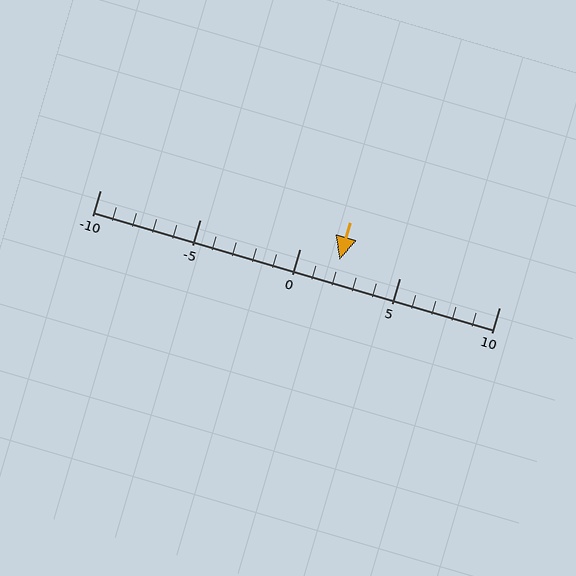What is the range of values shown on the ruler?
The ruler shows values from -10 to 10.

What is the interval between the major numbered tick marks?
The major tick marks are spaced 5 units apart.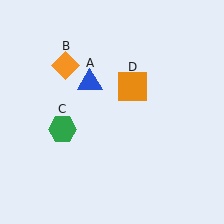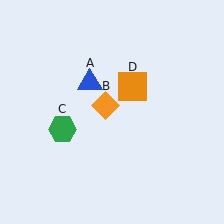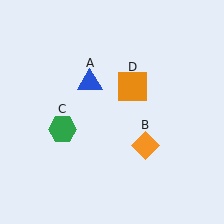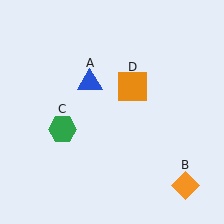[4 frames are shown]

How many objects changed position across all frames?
1 object changed position: orange diamond (object B).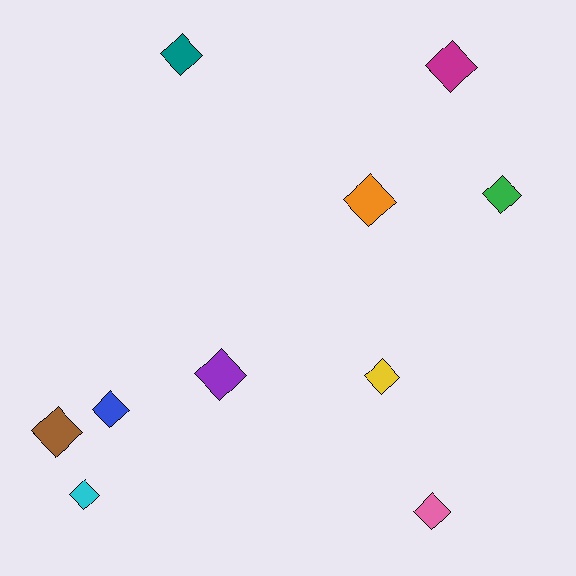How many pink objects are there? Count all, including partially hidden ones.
There is 1 pink object.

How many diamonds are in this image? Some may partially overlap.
There are 10 diamonds.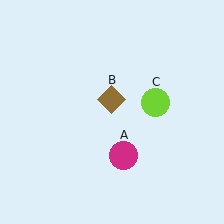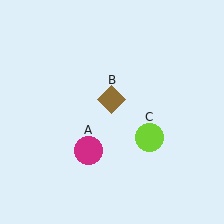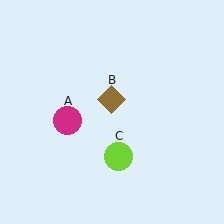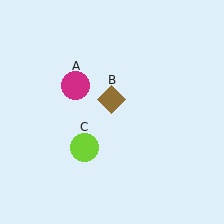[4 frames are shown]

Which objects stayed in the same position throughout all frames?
Brown diamond (object B) remained stationary.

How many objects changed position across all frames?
2 objects changed position: magenta circle (object A), lime circle (object C).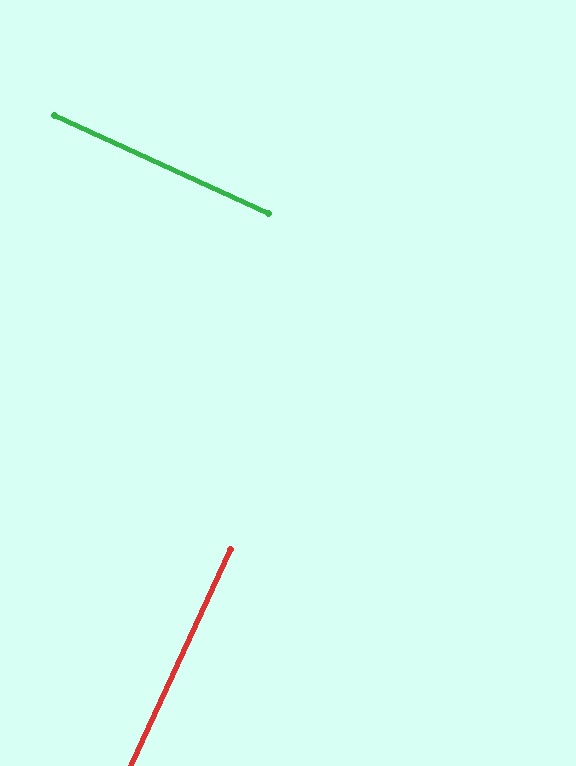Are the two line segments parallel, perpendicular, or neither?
Perpendicular — they meet at approximately 90°.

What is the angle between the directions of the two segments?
Approximately 90 degrees.